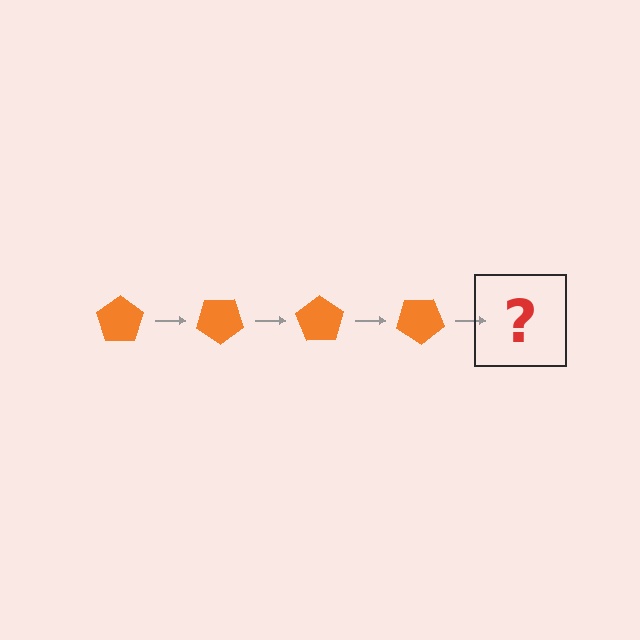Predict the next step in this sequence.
The next step is an orange pentagon rotated 140 degrees.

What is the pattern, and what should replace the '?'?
The pattern is that the pentagon rotates 35 degrees each step. The '?' should be an orange pentagon rotated 140 degrees.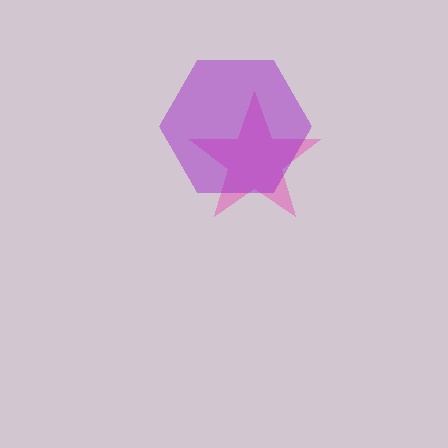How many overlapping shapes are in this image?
There are 2 overlapping shapes in the image.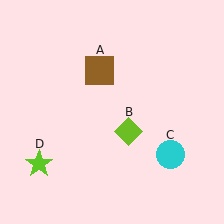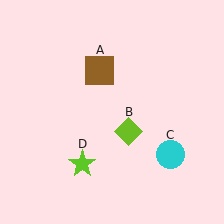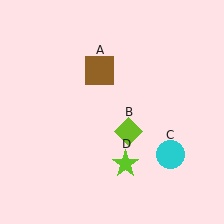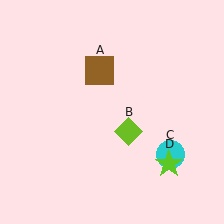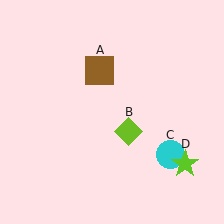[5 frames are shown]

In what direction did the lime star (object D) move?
The lime star (object D) moved right.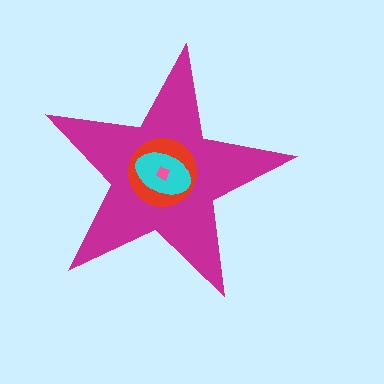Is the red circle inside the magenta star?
Yes.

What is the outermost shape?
The magenta star.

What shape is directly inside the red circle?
The cyan ellipse.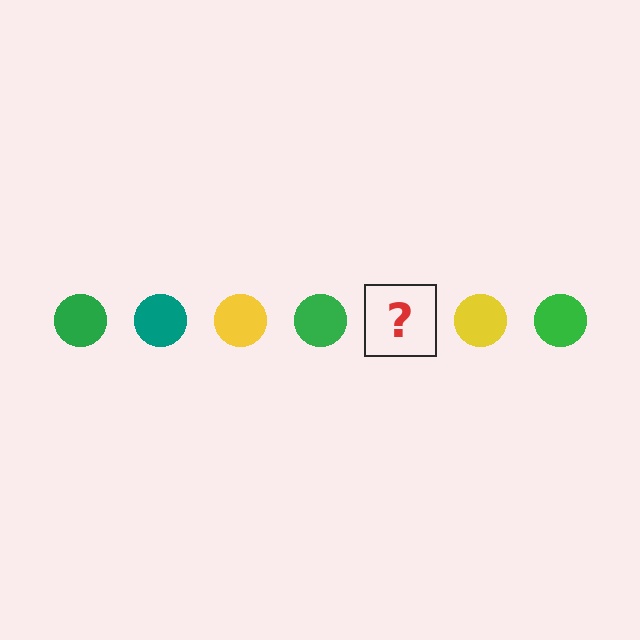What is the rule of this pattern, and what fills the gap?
The rule is that the pattern cycles through green, teal, yellow circles. The gap should be filled with a teal circle.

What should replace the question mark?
The question mark should be replaced with a teal circle.